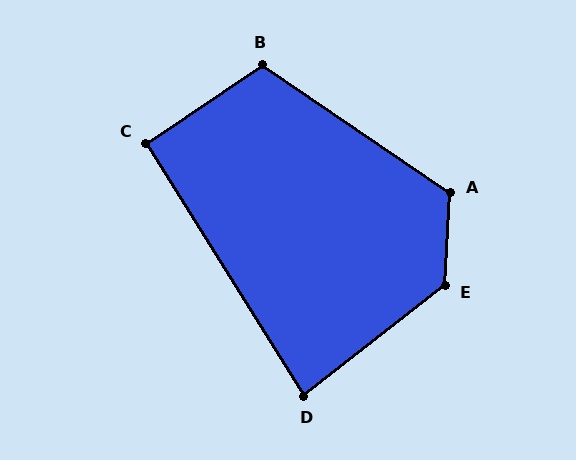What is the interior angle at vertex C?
Approximately 92 degrees (approximately right).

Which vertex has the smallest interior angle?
D, at approximately 84 degrees.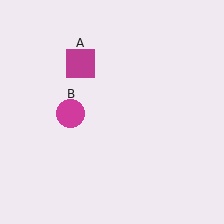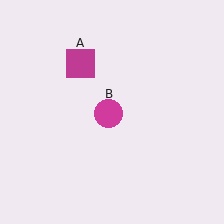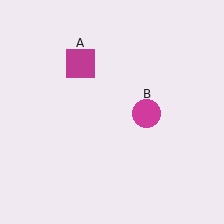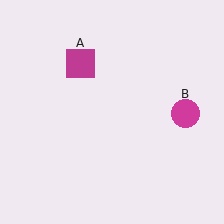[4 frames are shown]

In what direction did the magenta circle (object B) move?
The magenta circle (object B) moved right.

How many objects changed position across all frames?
1 object changed position: magenta circle (object B).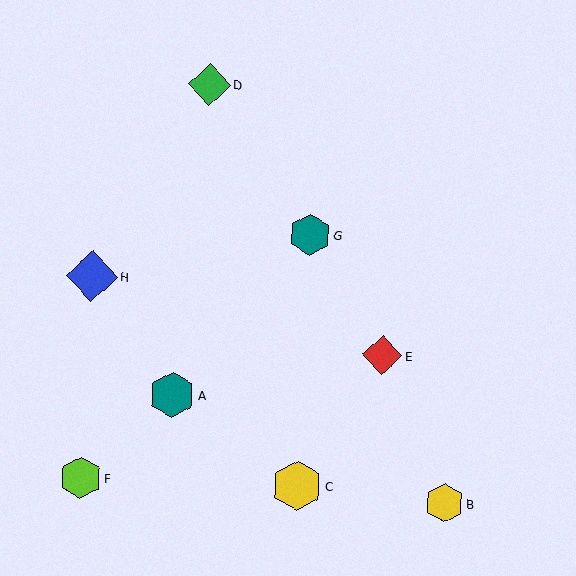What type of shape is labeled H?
Shape H is a blue diamond.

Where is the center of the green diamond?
The center of the green diamond is at (210, 85).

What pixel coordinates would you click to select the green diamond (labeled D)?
Click at (210, 85) to select the green diamond D.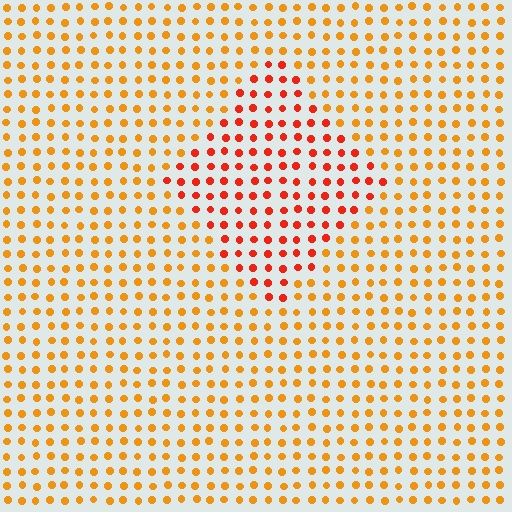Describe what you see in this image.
The image is filled with small orange elements in a uniform arrangement. A diamond-shaped region is visible where the elements are tinted to a slightly different hue, forming a subtle color boundary.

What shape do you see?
I see a diamond.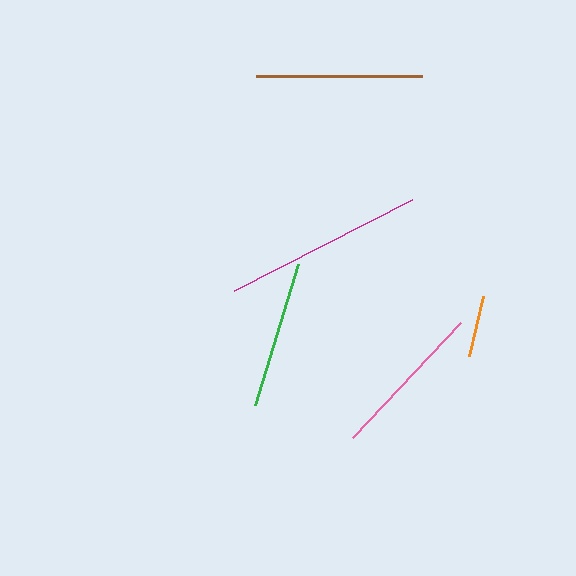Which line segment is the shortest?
The orange line is the shortest at approximately 61 pixels.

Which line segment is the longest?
The magenta line is the longest at approximately 200 pixels.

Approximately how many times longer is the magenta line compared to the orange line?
The magenta line is approximately 3.3 times the length of the orange line.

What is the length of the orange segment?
The orange segment is approximately 61 pixels long.